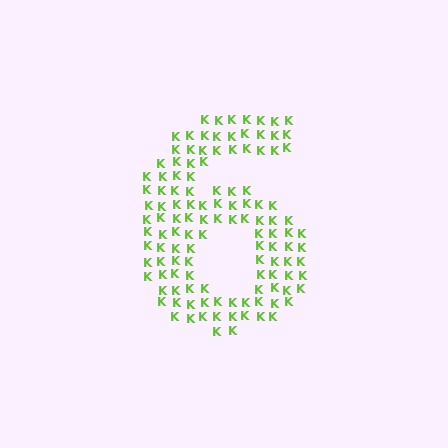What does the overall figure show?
The overall figure shows the digit 6.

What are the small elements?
The small elements are letter K's.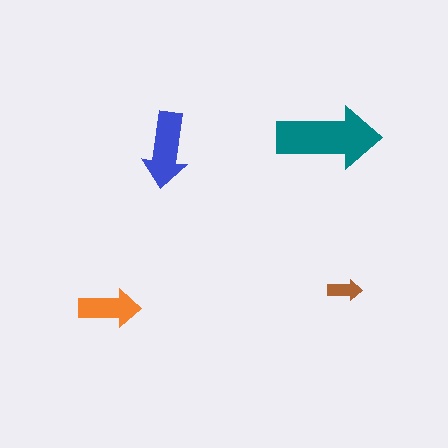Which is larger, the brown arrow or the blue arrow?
The blue one.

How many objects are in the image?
There are 4 objects in the image.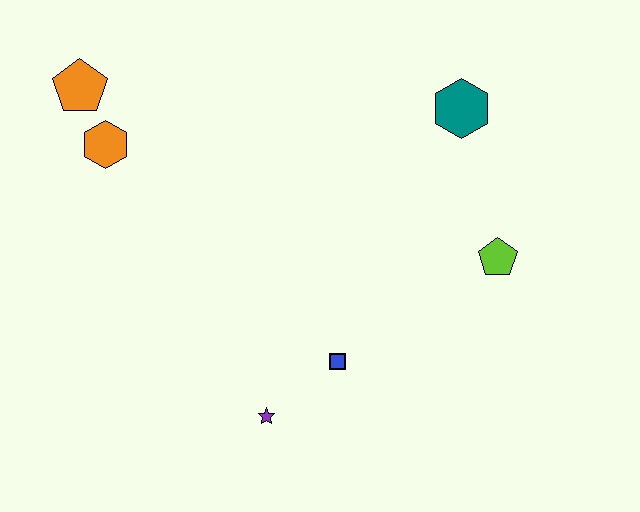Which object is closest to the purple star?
The blue square is closest to the purple star.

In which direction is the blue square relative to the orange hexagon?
The blue square is to the right of the orange hexagon.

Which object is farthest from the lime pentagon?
The orange pentagon is farthest from the lime pentagon.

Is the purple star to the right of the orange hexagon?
Yes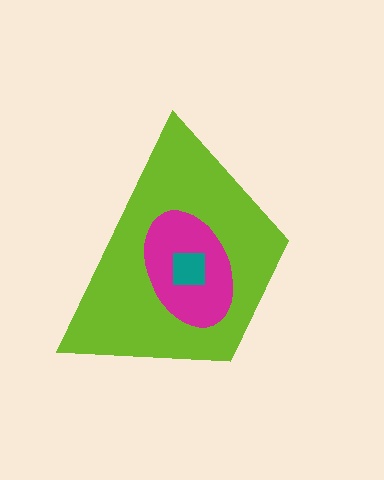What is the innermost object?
The teal square.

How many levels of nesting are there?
3.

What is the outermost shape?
The lime trapezoid.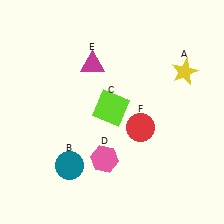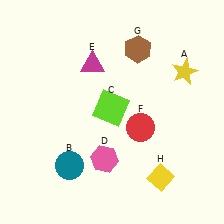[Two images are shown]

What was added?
A brown hexagon (G), a yellow diamond (H) were added in Image 2.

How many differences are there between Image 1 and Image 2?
There are 2 differences between the two images.